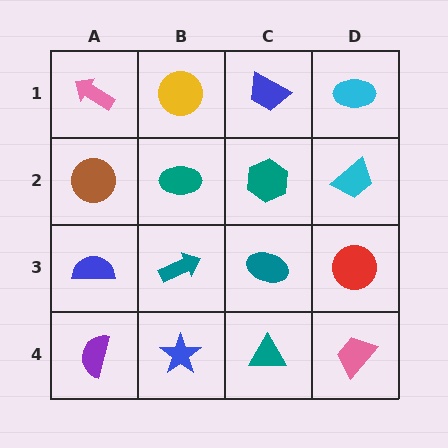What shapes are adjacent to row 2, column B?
A yellow circle (row 1, column B), a teal arrow (row 3, column B), a brown circle (row 2, column A), a teal hexagon (row 2, column C).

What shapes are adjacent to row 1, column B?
A teal ellipse (row 2, column B), a pink arrow (row 1, column A), a blue trapezoid (row 1, column C).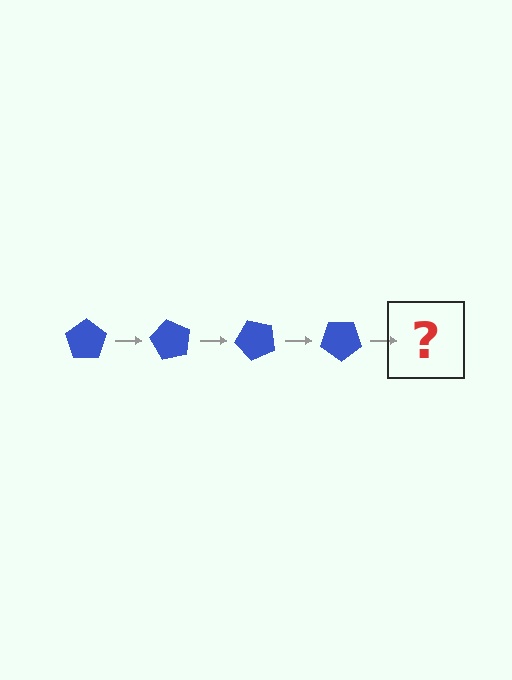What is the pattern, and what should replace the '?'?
The pattern is that the pentagon rotates 60 degrees each step. The '?' should be a blue pentagon rotated 240 degrees.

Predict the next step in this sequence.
The next step is a blue pentagon rotated 240 degrees.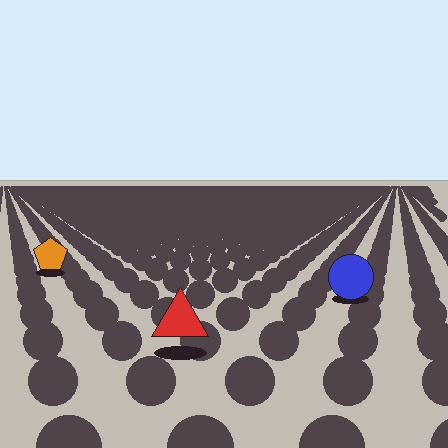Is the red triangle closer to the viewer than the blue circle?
Yes. The red triangle is closer — you can tell from the texture gradient: the ground texture is coarser near it.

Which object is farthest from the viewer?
The orange pentagon is farthest from the viewer. It appears smaller and the ground texture around it is denser.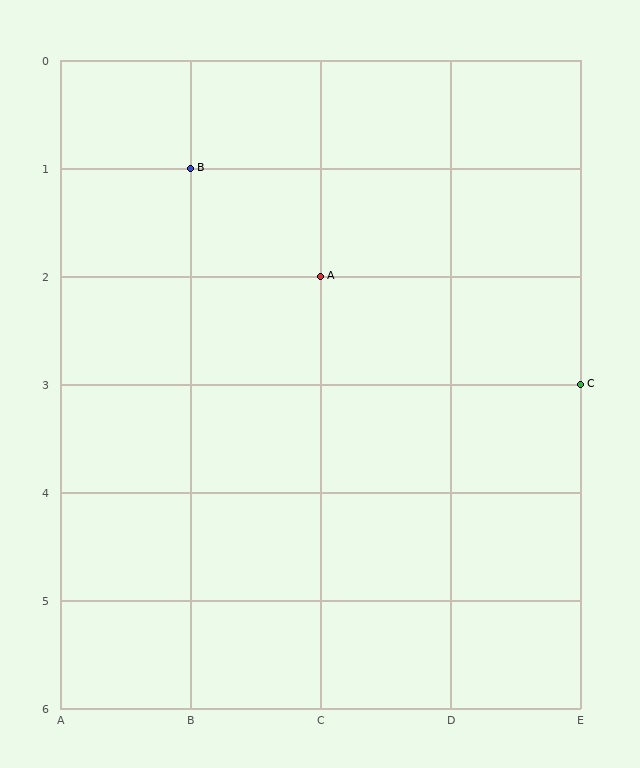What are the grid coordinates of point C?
Point C is at grid coordinates (E, 3).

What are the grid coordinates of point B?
Point B is at grid coordinates (B, 1).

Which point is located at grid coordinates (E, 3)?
Point C is at (E, 3).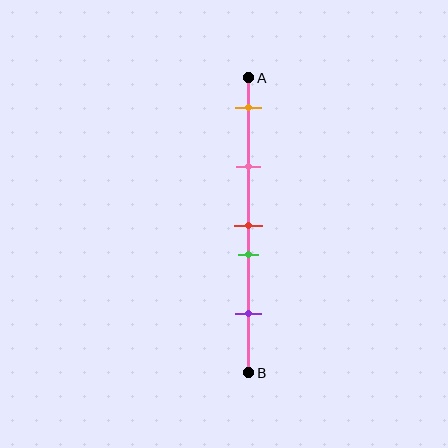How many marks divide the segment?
There are 5 marks dividing the segment.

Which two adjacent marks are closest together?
The red and green marks are the closest adjacent pair.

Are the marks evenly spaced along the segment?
No, the marks are not evenly spaced.